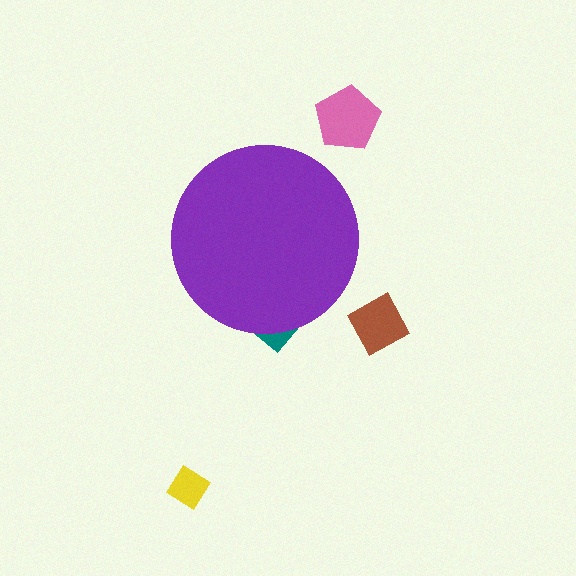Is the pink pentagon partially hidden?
No, the pink pentagon is fully visible.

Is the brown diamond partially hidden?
No, the brown diamond is fully visible.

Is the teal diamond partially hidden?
Yes, the teal diamond is partially hidden behind the purple circle.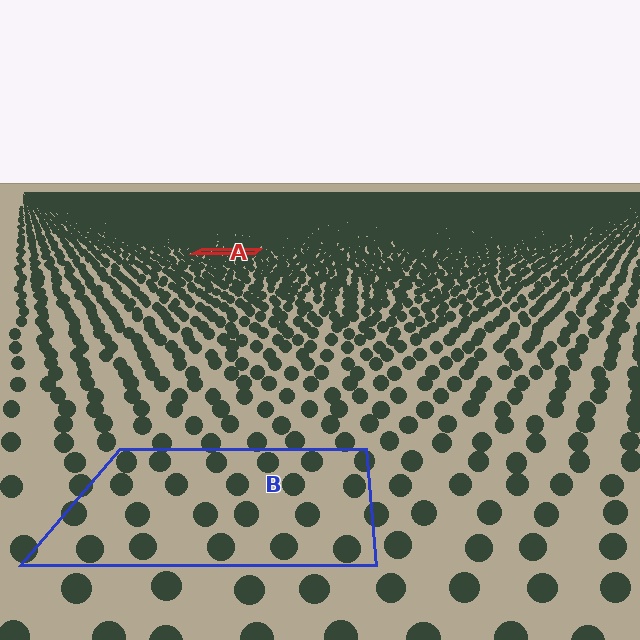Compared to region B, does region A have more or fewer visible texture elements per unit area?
Region A has more texture elements per unit area — they are packed more densely because it is farther away.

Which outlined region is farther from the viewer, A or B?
Region A is farther from the viewer — the texture elements inside it appear smaller and more densely packed.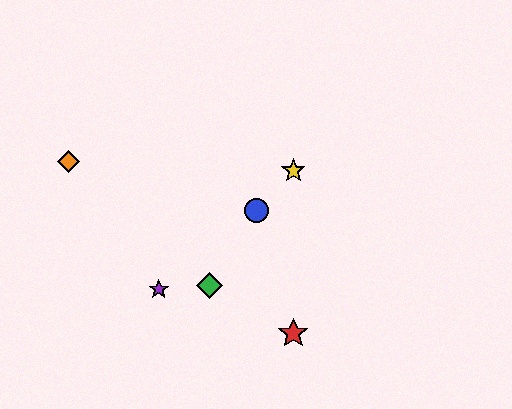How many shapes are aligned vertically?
2 shapes (the red star, the yellow star) are aligned vertically.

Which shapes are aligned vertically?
The red star, the yellow star are aligned vertically.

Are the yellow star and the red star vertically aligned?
Yes, both are at x≈293.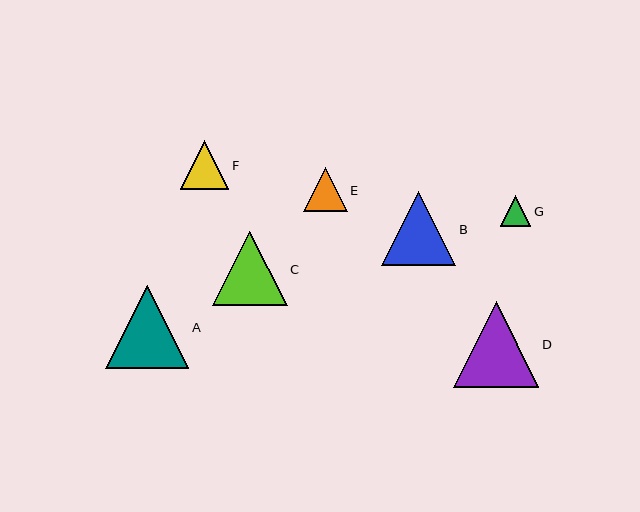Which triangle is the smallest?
Triangle G is the smallest with a size of approximately 30 pixels.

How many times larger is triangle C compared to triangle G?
Triangle C is approximately 2.4 times the size of triangle G.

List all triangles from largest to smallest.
From largest to smallest: D, A, B, C, F, E, G.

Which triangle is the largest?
Triangle D is the largest with a size of approximately 86 pixels.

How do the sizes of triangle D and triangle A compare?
Triangle D and triangle A are approximately the same size.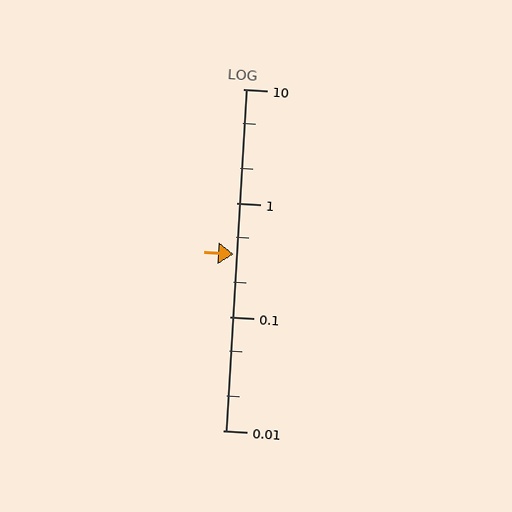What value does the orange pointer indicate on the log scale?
The pointer indicates approximately 0.35.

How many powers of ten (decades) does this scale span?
The scale spans 3 decades, from 0.01 to 10.